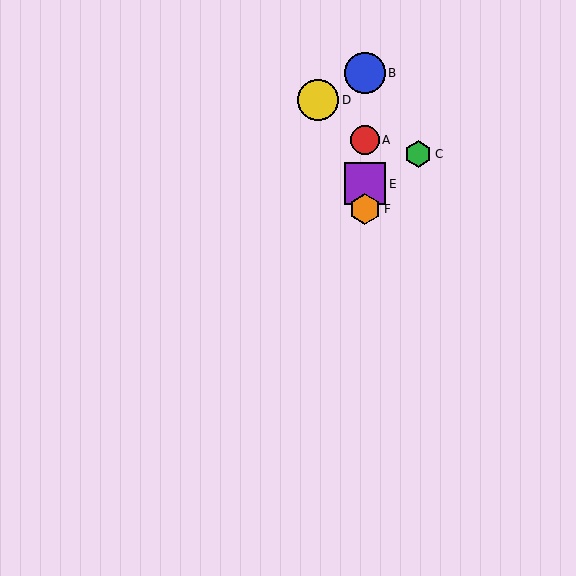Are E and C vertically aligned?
No, E is at x≈365 and C is at x≈418.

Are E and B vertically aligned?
Yes, both are at x≈365.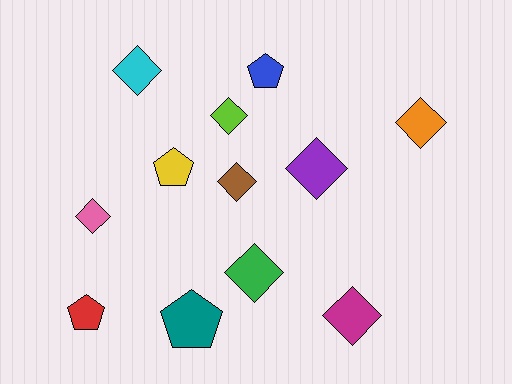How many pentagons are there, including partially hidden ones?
There are 4 pentagons.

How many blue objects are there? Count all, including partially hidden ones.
There is 1 blue object.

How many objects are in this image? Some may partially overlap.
There are 12 objects.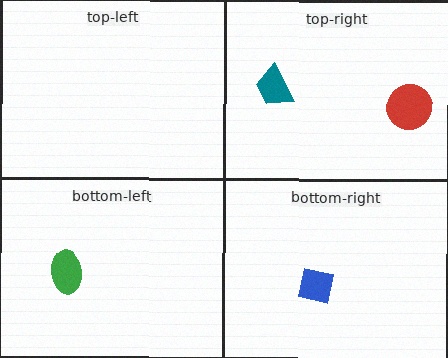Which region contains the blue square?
The bottom-right region.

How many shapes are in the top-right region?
2.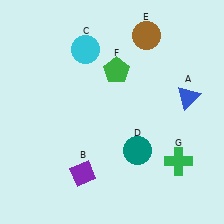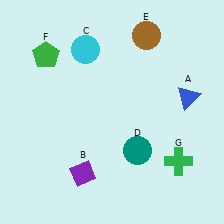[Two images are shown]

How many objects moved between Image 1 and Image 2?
1 object moved between the two images.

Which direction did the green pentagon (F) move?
The green pentagon (F) moved left.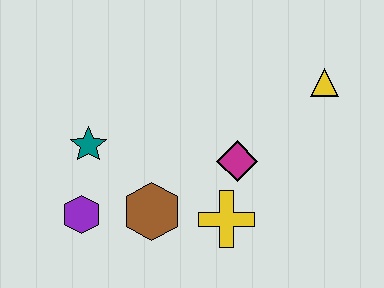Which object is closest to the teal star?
The purple hexagon is closest to the teal star.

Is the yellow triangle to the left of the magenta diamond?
No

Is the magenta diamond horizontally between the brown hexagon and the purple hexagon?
No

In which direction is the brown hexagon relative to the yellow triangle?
The brown hexagon is to the left of the yellow triangle.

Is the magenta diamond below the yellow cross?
No